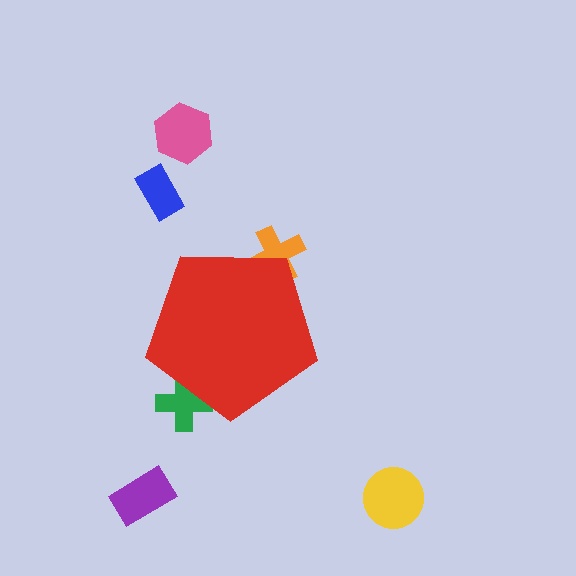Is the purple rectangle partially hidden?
No, the purple rectangle is fully visible.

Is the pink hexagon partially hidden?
No, the pink hexagon is fully visible.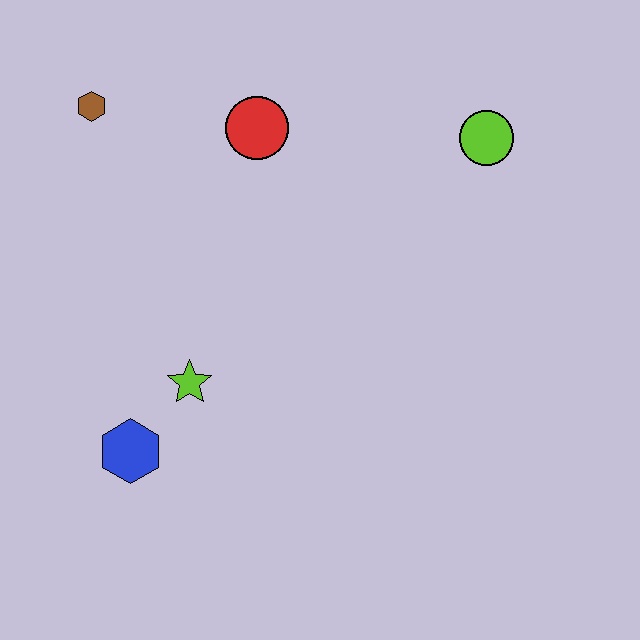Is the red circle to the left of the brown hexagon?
No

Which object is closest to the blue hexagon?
The lime star is closest to the blue hexagon.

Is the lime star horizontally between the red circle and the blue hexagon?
Yes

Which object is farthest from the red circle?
The blue hexagon is farthest from the red circle.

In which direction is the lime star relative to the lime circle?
The lime star is to the left of the lime circle.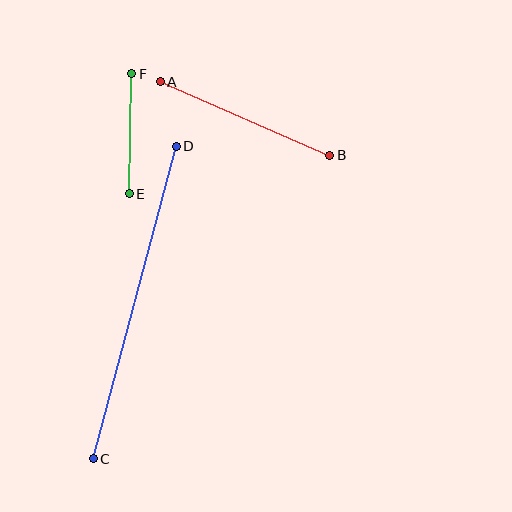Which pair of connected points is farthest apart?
Points C and D are farthest apart.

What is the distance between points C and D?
The distance is approximately 323 pixels.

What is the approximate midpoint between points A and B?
The midpoint is at approximately (245, 118) pixels.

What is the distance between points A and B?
The distance is approximately 185 pixels.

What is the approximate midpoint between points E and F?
The midpoint is at approximately (130, 134) pixels.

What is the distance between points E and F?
The distance is approximately 120 pixels.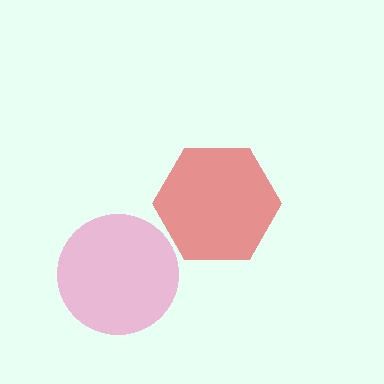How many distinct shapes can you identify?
There are 2 distinct shapes: a red hexagon, a pink circle.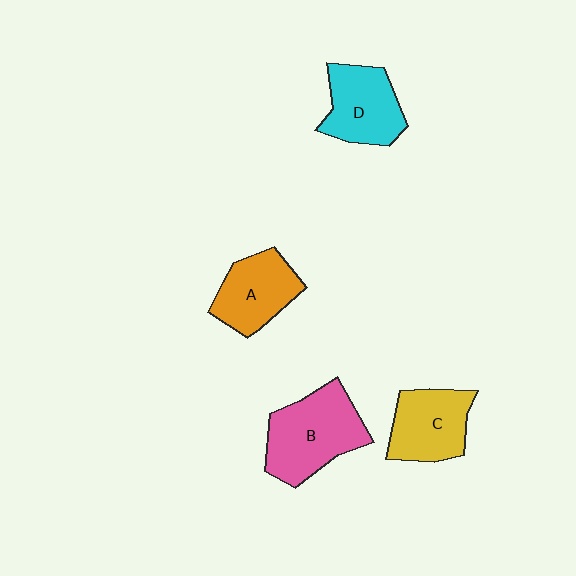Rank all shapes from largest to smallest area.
From largest to smallest: B (pink), D (cyan), C (yellow), A (orange).